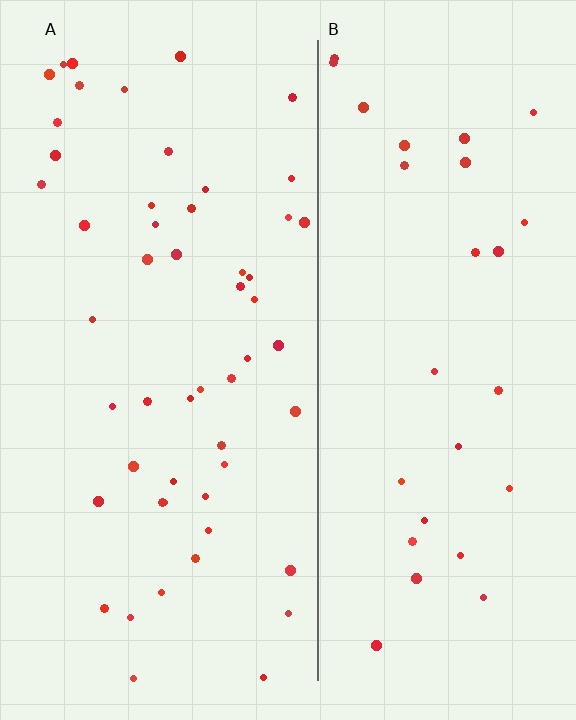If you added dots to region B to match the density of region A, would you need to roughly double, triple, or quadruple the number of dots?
Approximately double.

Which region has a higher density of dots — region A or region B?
A (the left).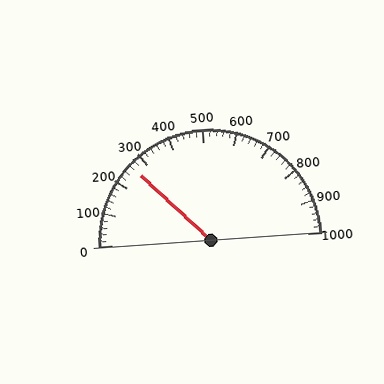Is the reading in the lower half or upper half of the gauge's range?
The reading is in the lower half of the range (0 to 1000).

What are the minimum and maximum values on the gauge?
The gauge ranges from 0 to 1000.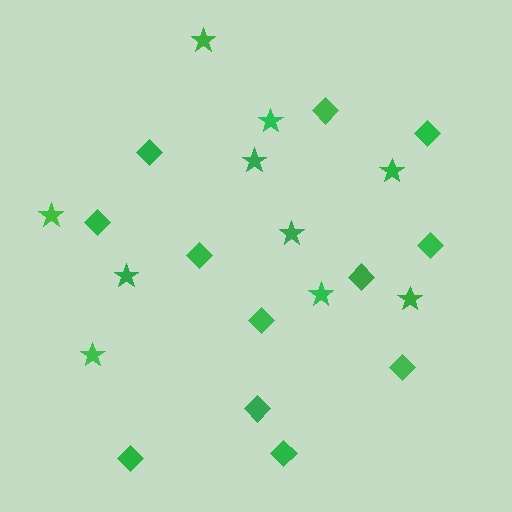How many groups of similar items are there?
There are 2 groups: one group of diamonds (12) and one group of stars (10).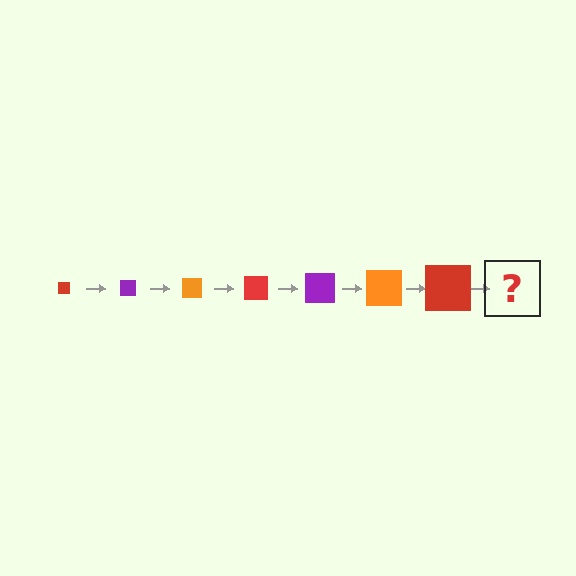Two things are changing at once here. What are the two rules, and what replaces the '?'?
The two rules are that the square grows larger each step and the color cycles through red, purple, and orange. The '?' should be a purple square, larger than the previous one.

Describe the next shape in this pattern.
It should be a purple square, larger than the previous one.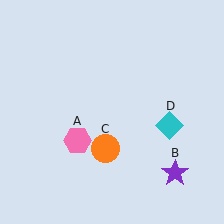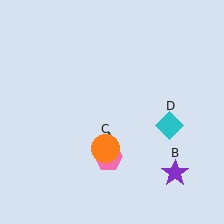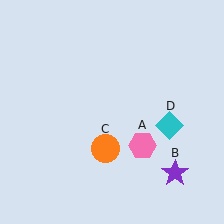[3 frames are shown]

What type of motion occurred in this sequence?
The pink hexagon (object A) rotated counterclockwise around the center of the scene.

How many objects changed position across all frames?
1 object changed position: pink hexagon (object A).